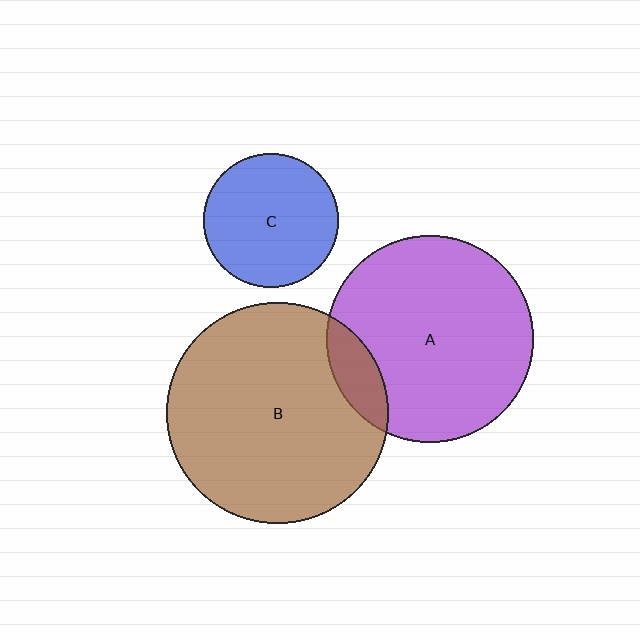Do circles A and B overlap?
Yes.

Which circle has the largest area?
Circle B (brown).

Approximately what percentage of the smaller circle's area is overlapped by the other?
Approximately 10%.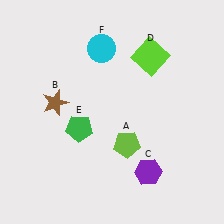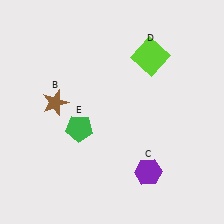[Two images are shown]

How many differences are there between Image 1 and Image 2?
There are 2 differences between the two images.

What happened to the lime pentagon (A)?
The lime pentagon (A) was removed in Image 2. It was in the bottom-right area of Image 1.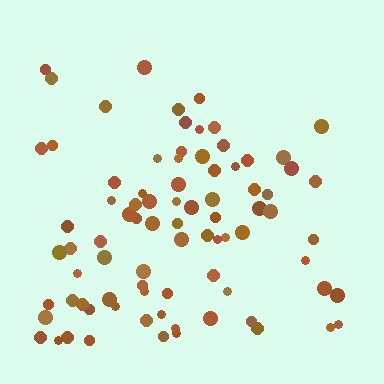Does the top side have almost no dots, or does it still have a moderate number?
Still a moderate number, just noticeably fewer than the bottom.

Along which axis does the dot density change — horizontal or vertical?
Vertical.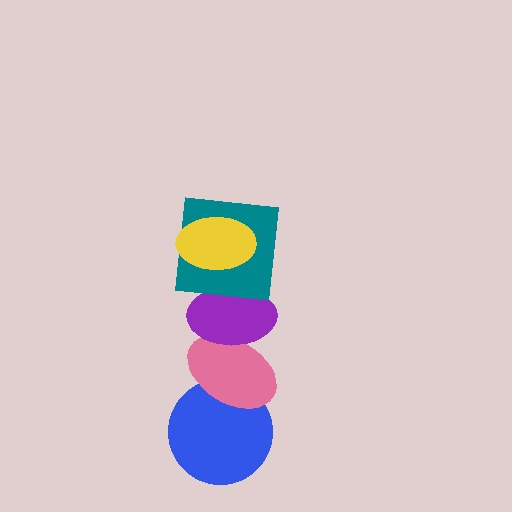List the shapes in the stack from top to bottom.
From top to bottom: the yellow ellipse, the teal square, the purple ellipse, the pink ellipse, the blue circle.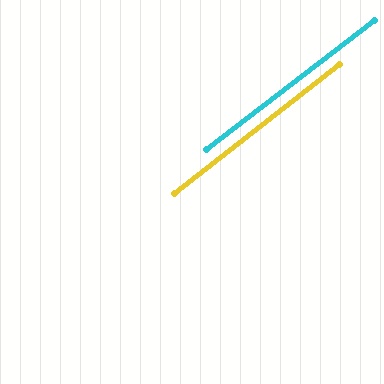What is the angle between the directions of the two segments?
Approximately 1 degree.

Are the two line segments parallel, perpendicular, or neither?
Parallel — their directions differ by only 0.6°.